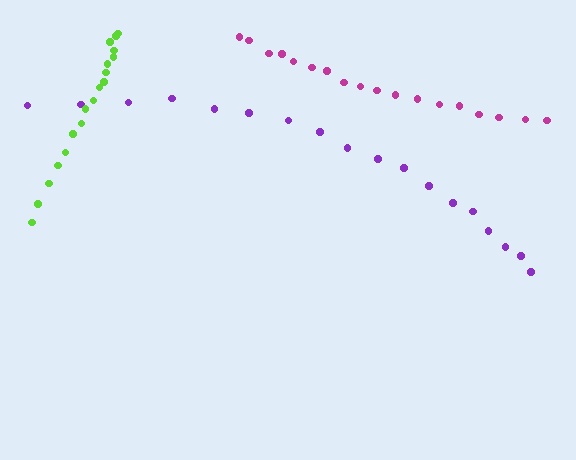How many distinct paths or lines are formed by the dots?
There are 3 distinct paths.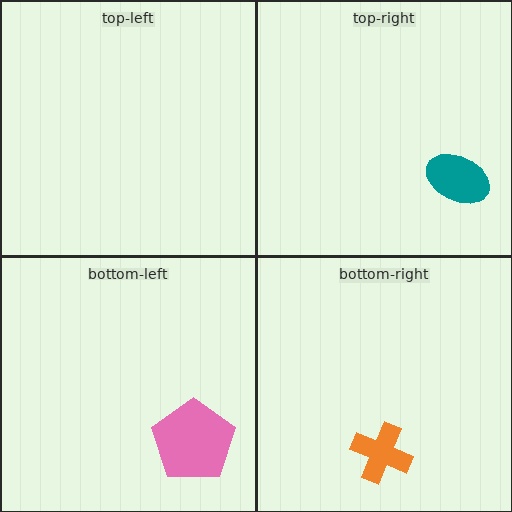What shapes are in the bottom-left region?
The pink pentagon.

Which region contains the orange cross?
The bottom-right region.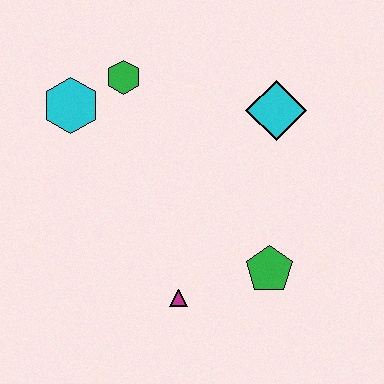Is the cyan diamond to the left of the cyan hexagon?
No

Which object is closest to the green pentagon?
The magenta triangle is closest to the green pentagon.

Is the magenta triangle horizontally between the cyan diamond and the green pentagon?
No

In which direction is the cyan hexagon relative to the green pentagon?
The cyan hexagon is to the left of the green pentagon.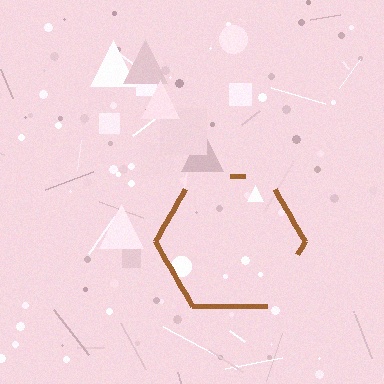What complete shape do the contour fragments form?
The contour fragments form a hexagon.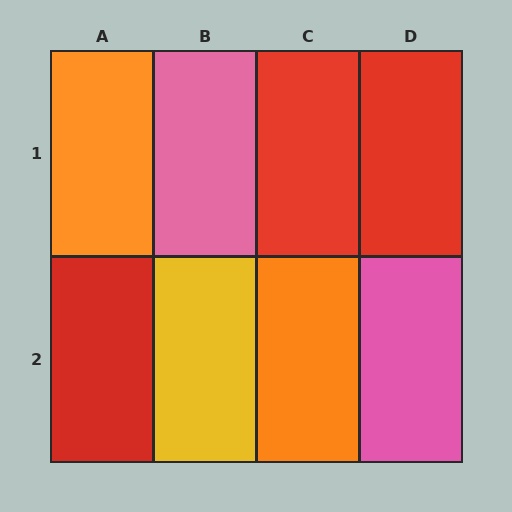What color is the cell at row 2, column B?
Yellow.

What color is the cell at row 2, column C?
Orange.